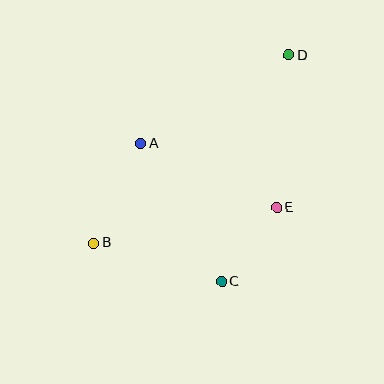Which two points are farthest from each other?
Points B and D are farthest from each other.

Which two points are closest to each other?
Points C and E are closest to each other.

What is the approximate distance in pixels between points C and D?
The distance between C and D is approximately 237 pixels.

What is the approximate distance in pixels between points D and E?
The distance between D and E is approximately 153 pixels.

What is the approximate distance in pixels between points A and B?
The distance between A and B is approximately 109 pixels.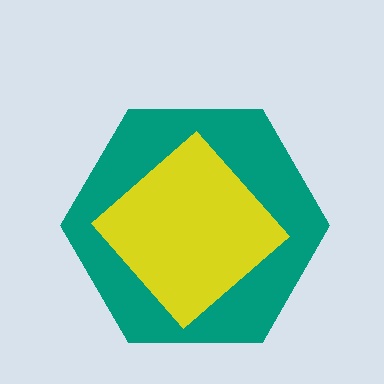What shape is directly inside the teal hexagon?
The yellow diamond.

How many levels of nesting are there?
2.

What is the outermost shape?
The teal hexagon.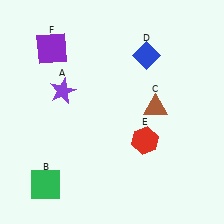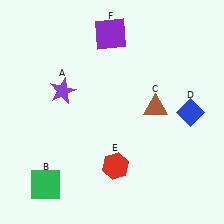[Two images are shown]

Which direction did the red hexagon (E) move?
The red hexagon (E) moved left.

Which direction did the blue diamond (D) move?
The blue diamond (D) moved down.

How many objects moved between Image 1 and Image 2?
3 objects moved between the two images.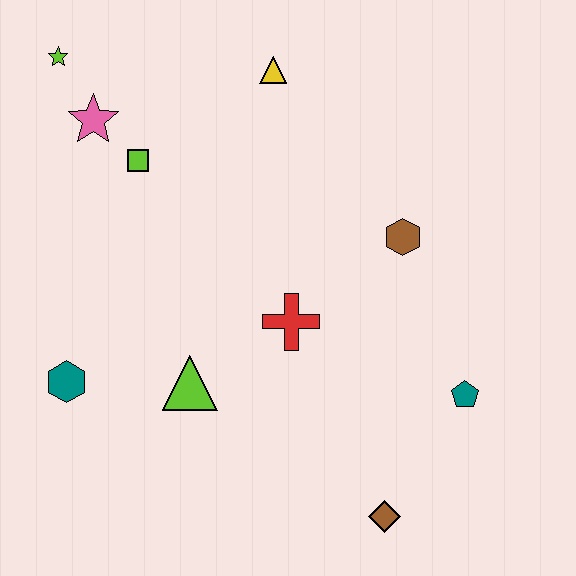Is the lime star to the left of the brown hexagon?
Yes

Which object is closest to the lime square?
The pink star is closest to the lime square.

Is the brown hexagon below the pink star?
Yes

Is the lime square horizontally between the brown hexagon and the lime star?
Yes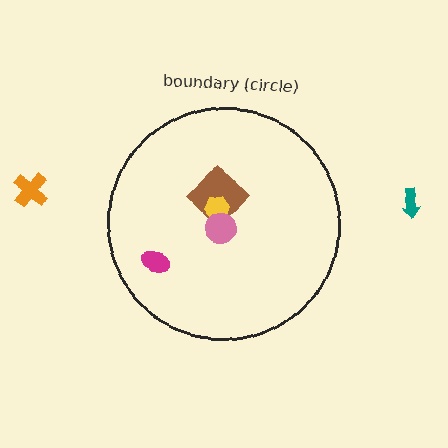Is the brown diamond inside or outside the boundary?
Inside.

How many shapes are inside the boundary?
4 inside, 2 outside.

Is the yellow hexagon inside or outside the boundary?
Inside.